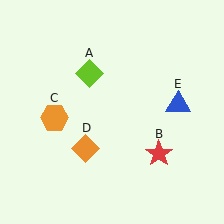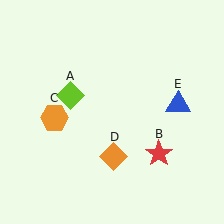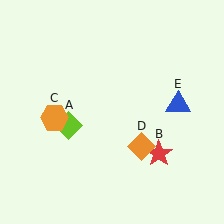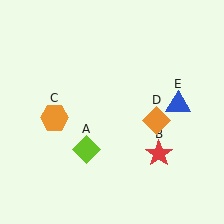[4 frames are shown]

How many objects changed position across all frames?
2 objects changed position: lime diamond (object A), orange diamond (object D).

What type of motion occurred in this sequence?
The lime diamond (object A), orange diamond (object D) rotated counterclockwise around the center of the scene.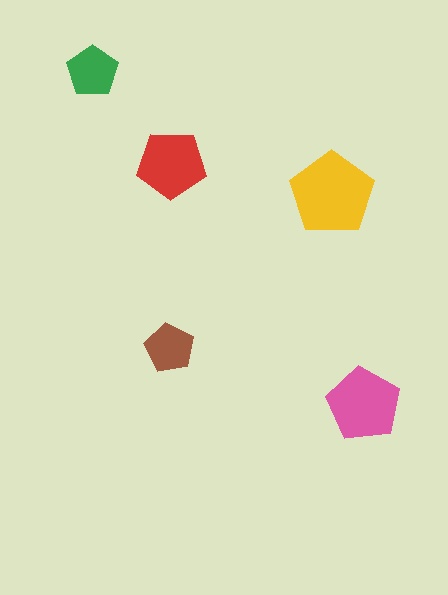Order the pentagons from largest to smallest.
the yellow one, the pink one, the red one, the green one, the brown one.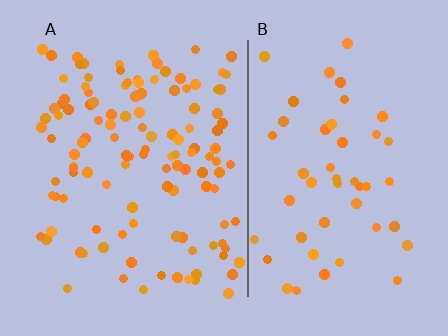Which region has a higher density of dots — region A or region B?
A (the left).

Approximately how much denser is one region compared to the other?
Approximately 2.5× — region A over region B.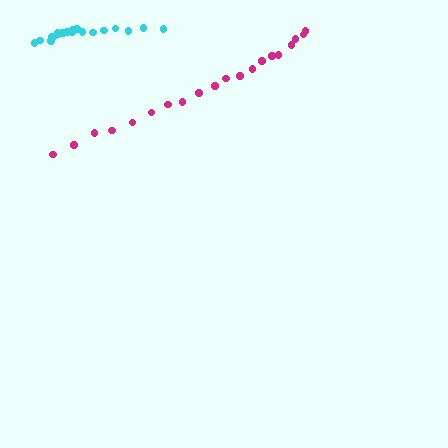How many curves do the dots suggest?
There are 2 distinct paths.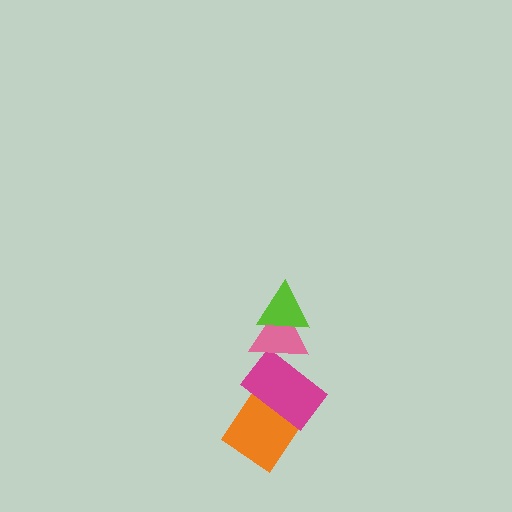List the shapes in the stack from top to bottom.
From top to bottom: the lime triangle, the pink triangle, the magenta rectangle, the orange diamond.